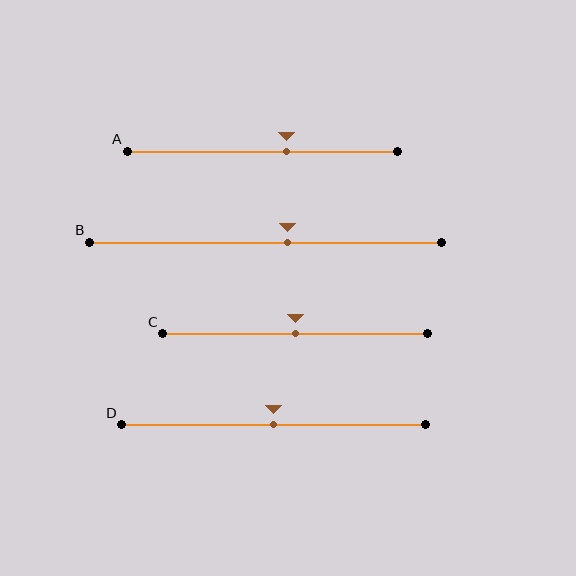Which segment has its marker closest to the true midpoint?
Segment C has its marker closest to the true midpoint.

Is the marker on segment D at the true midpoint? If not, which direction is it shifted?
Yes, the marker on segment D is at the true midpoint.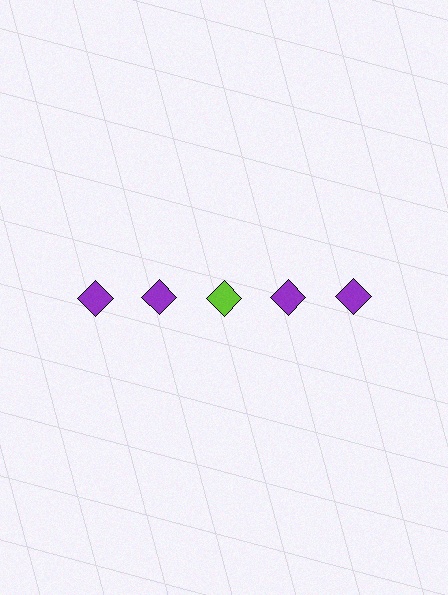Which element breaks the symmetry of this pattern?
The lime diamond in the top row, center column breaks the symmetry. All other shapes are purple diamonds.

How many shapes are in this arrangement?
There are 5 shapes arranged in a grid pattern.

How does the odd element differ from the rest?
It has a different color: lime instead of purple.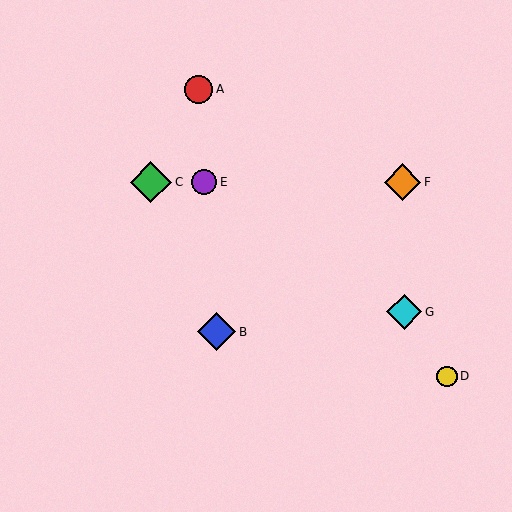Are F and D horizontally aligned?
No, F is at y≈182 and D is at y≈376.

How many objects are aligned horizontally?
3 objects (C, E, F) are aligned horizontally.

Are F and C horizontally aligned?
Yes, both are at y≈182.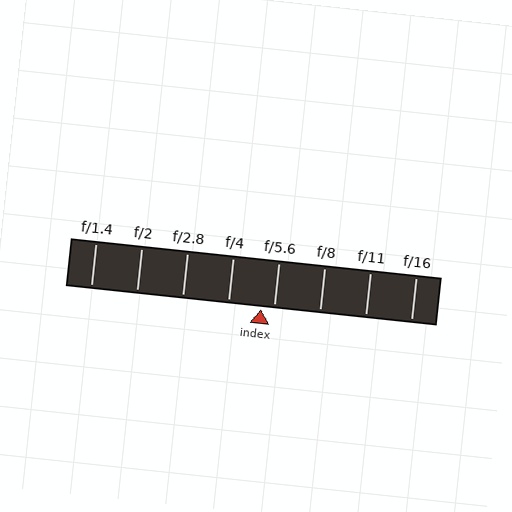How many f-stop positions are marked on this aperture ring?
There are 8 f-stop positions marked.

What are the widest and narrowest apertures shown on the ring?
The widest aperture shown is f/1.4 and the narrowest is f/16.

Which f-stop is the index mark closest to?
The index mark is closest to f/5.6.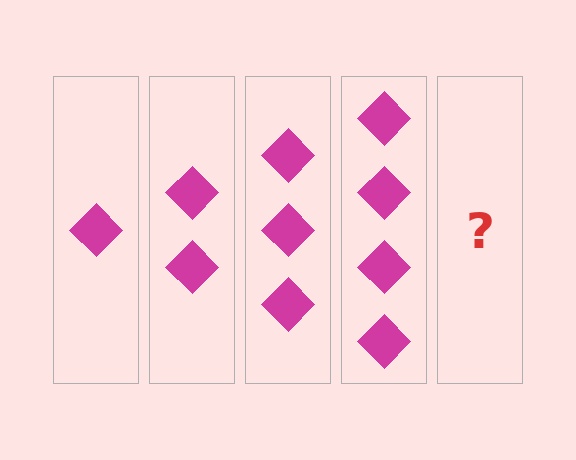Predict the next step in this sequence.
The next step is 5 diamonds.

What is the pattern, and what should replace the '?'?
The pattern is that each step adds one more diamond. The '?' should be 5 diamonds.